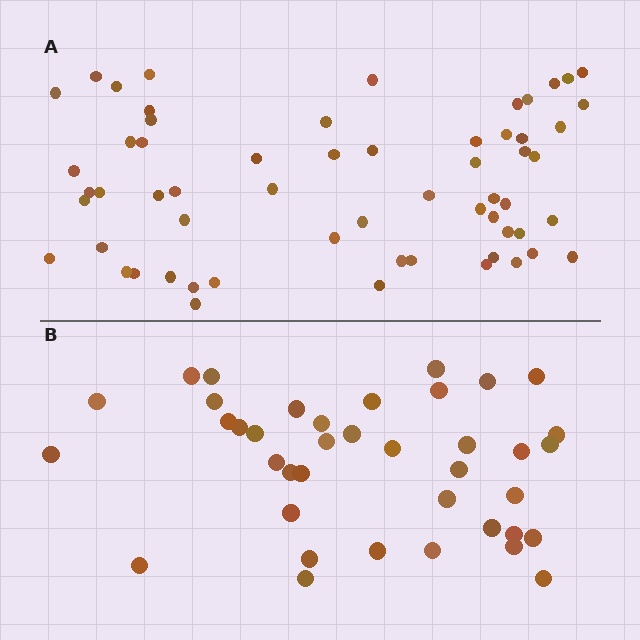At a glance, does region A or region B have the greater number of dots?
Region A (the top region) has more dots.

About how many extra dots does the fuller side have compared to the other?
Region A has approximately 20 more dots than region B.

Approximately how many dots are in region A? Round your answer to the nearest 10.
About 60 dots.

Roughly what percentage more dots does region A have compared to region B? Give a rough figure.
About 55% more.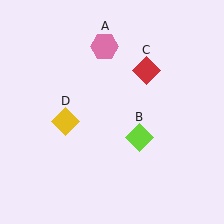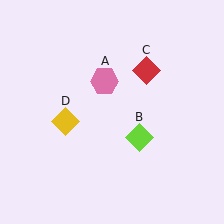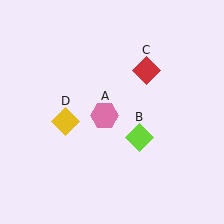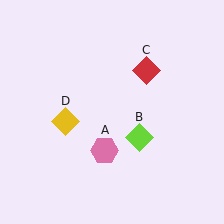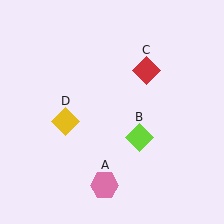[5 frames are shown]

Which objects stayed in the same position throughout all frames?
Lime diamond (object B) and red diamond (object C) and yellow diamond (object D) remained stationary.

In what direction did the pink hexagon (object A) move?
The pink hexagon (object A) moved down.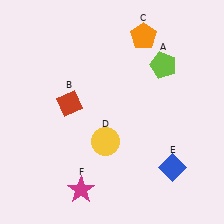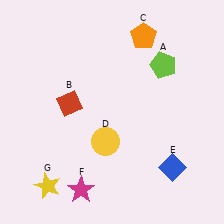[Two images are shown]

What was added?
A yellow star (G) was added in Image 2.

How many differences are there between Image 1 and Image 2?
There is 1 difference between the two images.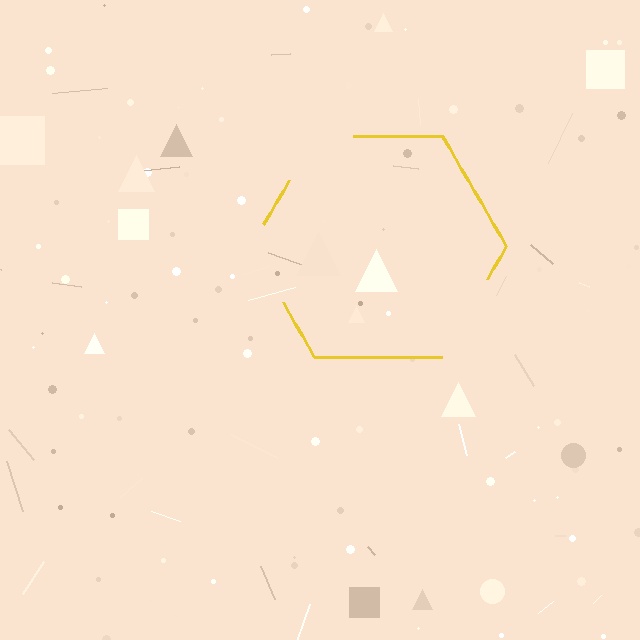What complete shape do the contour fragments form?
The contour fragments form a hexagon.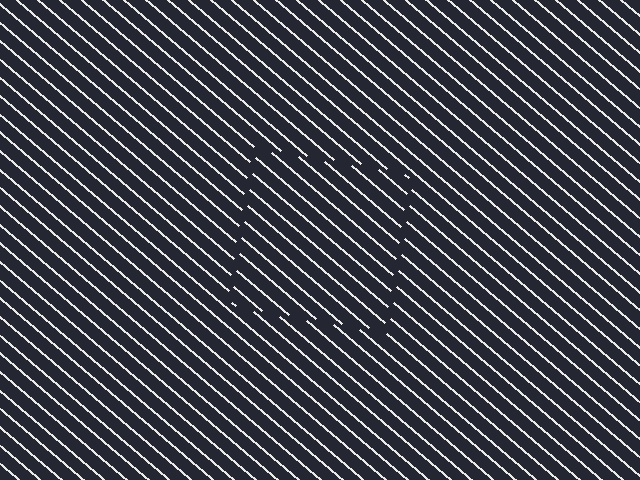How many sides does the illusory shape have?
4 sides — the line-ends trace a square.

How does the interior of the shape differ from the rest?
The interior of the shape contains the same grating, shifted by half a period — the contour is defined by the phase discontinuity where line-ends from the inner and outer gratings abut.